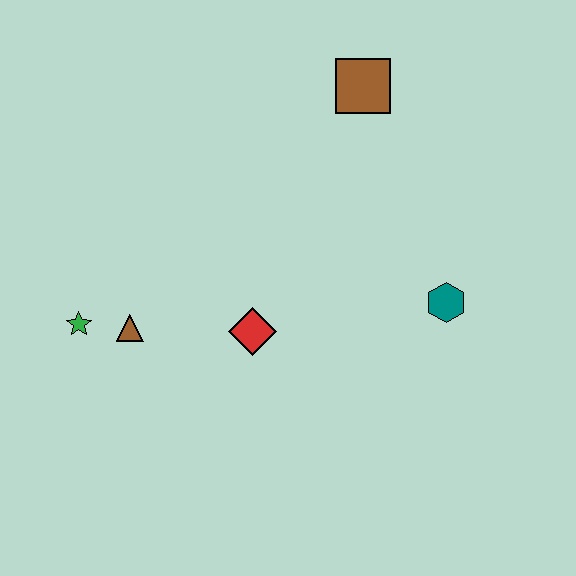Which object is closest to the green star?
The brown triangle is closest to the green star.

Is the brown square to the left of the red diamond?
No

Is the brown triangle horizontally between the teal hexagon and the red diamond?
No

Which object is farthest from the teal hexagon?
The green star is farthest from the teal hexagon.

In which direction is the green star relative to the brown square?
The green star is to the left of the brown square.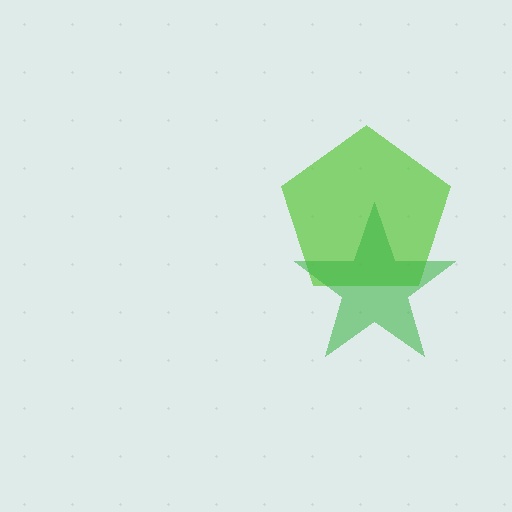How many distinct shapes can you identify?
There are 2 distinct shapes: a lime pentagon, a green star.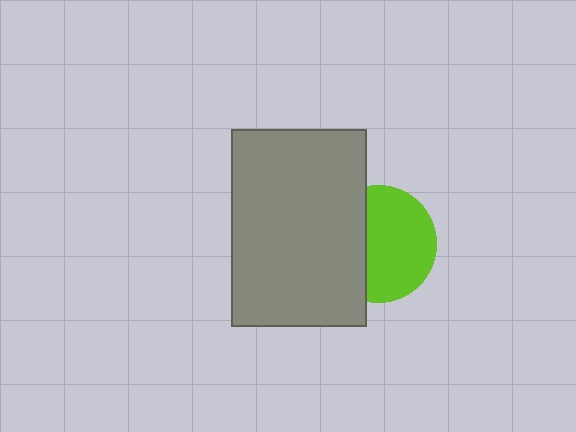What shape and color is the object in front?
The object in front is a gray rectangle.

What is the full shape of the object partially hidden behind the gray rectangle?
The partially hidden object is a lime circle.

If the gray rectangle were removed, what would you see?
You would see the complete lime circle.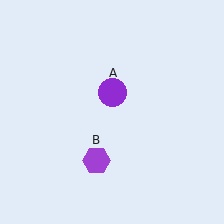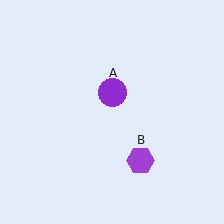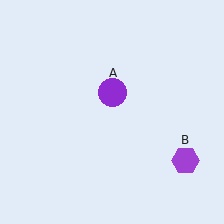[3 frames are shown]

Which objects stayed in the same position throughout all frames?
Purple circle (object A) remained stationary.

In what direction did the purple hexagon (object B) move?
The purple hexagon (object B) moved right.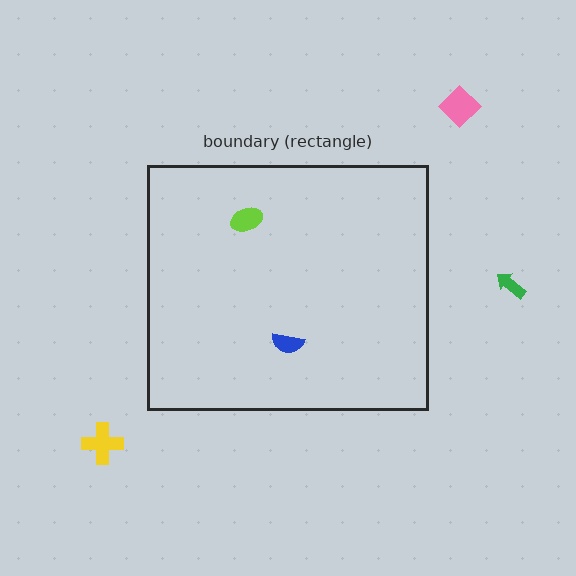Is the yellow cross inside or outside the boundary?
Outside.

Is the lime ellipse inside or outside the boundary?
Inside.